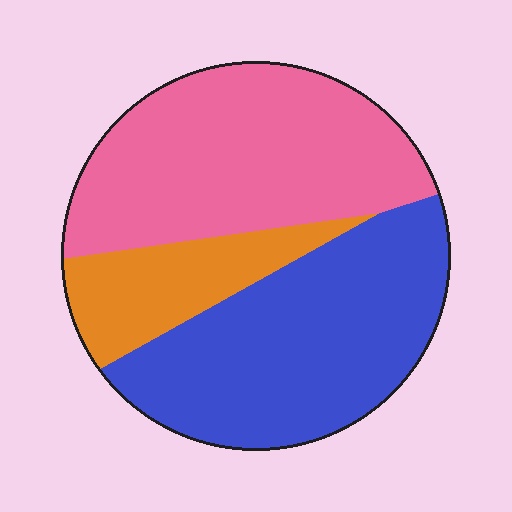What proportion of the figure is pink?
Pink takes up about two fifths (2/5) of the figure.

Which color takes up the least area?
Orange, at roughly 15%.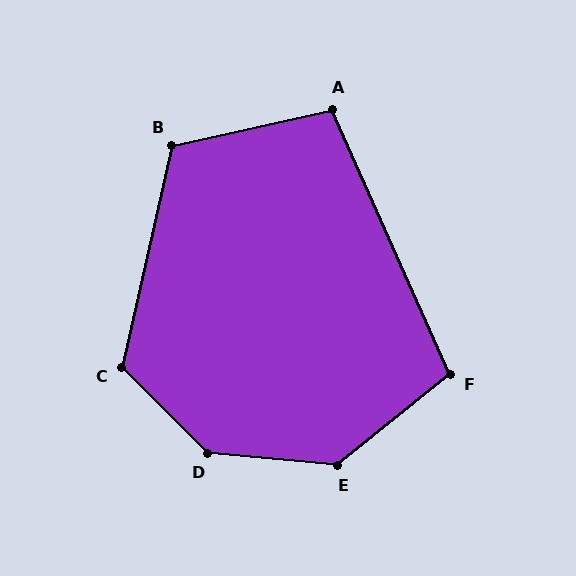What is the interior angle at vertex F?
Approximately 105 degrees (obtuse).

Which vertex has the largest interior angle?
D, at approximately 140 degrees.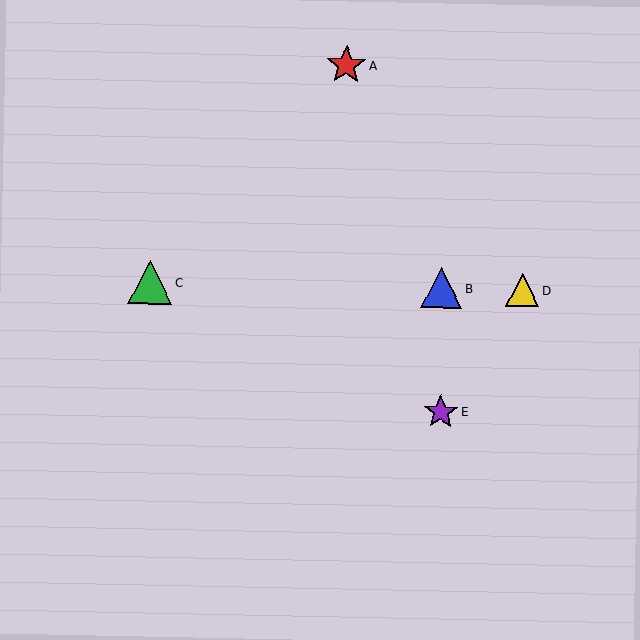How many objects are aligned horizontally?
3 objects (B, C, D) are aligned horizontally.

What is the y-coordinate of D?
Object D is at y≈290.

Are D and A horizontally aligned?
No, D is at y≈290 and A is at y≈65.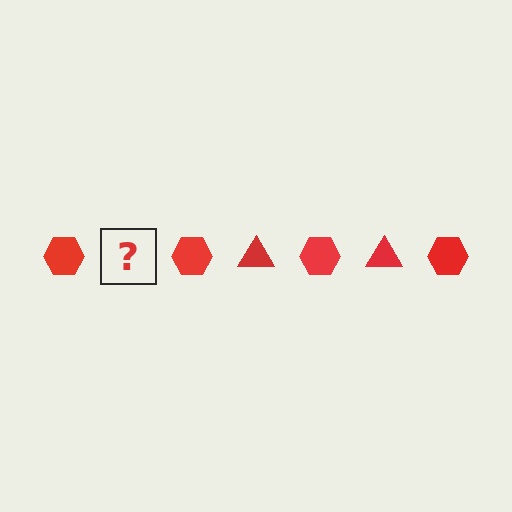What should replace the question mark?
The question mark should be replaced with a red triangle.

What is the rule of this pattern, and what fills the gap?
The rule is that the pattern cycles through hexagon, triangle shapes in red. The gap should be filled with a red triangle.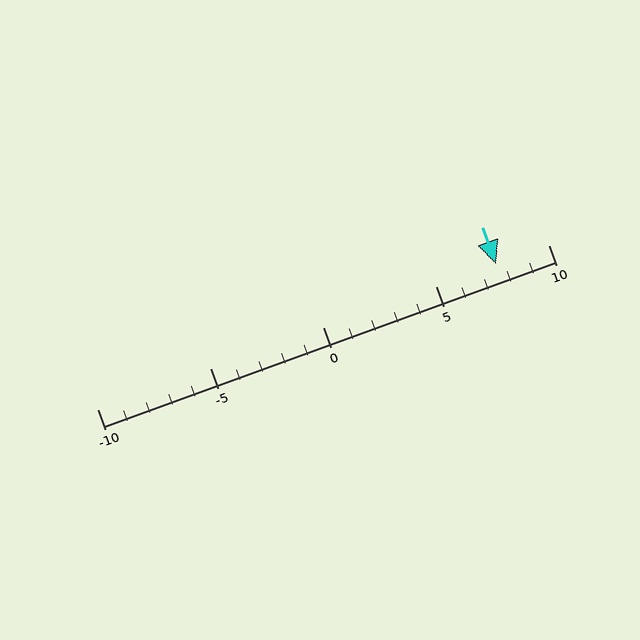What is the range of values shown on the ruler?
The ruler shows values from -10 to 10.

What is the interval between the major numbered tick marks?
The major tick marks are spaced 5 units apart.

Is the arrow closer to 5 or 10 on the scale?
The arrow is closer to 10.